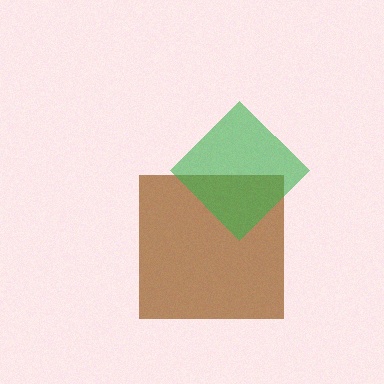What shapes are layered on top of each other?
The layered shapes are: a brown square, a green diamond.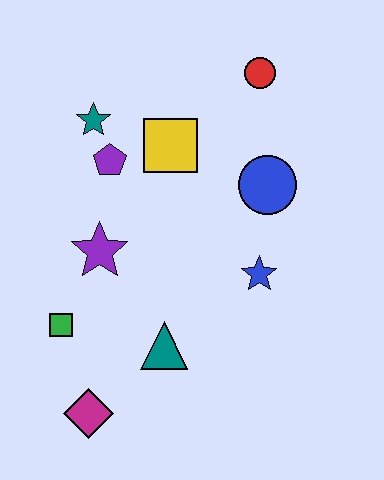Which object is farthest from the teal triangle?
The red circle is farthest from the teal triangle.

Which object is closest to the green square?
The purple star is closest to the green square.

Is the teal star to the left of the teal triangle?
Yes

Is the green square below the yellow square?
Yes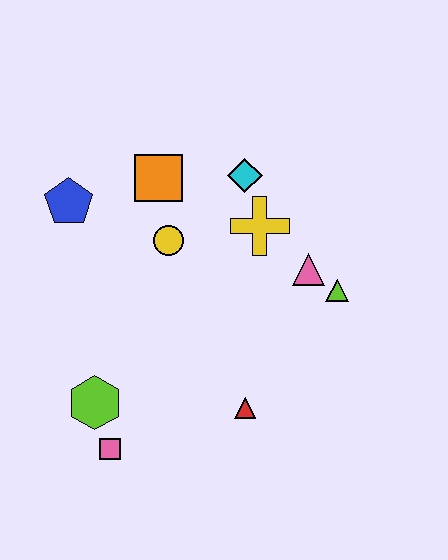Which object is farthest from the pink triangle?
The pink square is farthest from the pink triangle.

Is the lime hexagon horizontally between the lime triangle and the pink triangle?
No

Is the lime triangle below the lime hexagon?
No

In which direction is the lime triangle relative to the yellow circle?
The lime triangle is to the right of the yellow circle.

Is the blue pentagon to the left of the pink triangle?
Yes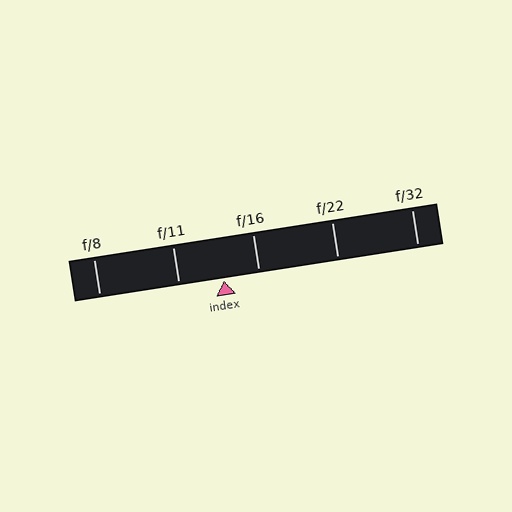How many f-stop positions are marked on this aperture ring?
There are 5 f-stop positions marked.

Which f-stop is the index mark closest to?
The index mark is closest to f/16.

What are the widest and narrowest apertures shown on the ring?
The widest aperture shown is f/8 and the narrowest is f/32.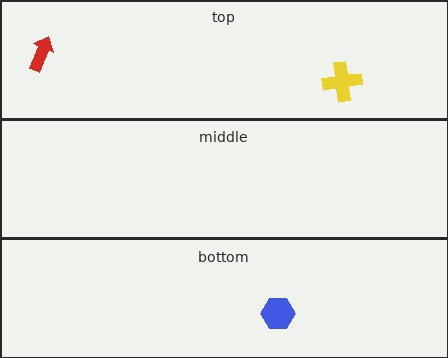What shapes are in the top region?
The yellow cross, the red arrow.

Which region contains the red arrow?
The top region.